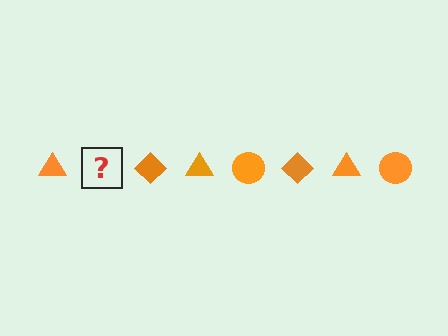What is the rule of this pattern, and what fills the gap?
The rule is that the pattern cycles through triangle, circle, diamond shapes in orange. The gap should be filled with an orange circle.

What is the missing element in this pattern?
The missing element is an orange circle.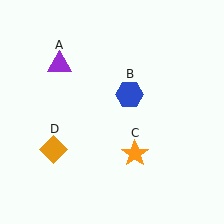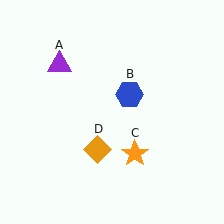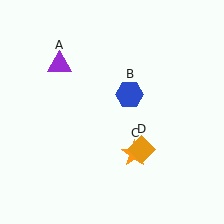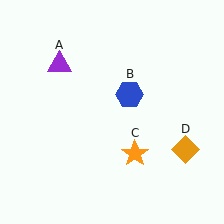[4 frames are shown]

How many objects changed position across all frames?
1 object changed position: orange diamond (object D).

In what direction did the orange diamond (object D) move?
The orange diamond (object D) moved right.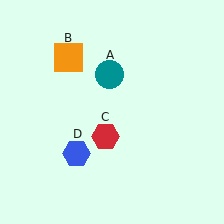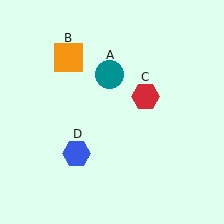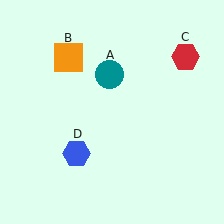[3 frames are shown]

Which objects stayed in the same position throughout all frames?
Teal circle (object A) and orange square (object B) and blue hexagon (object D) remained stationary.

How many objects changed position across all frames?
1 object changed position: red hexagon (object C).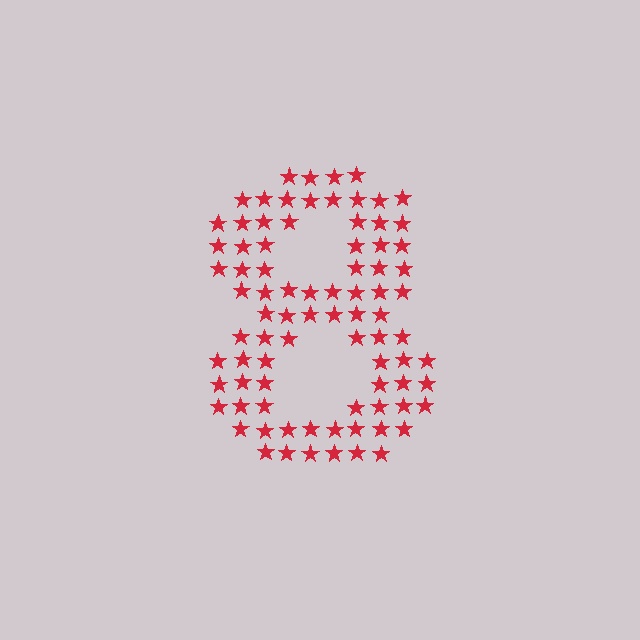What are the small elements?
The small elements are stars.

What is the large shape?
The large shape is the digit 8.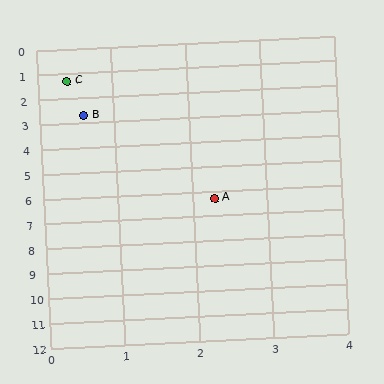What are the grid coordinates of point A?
Point A is at approximately (2.3, 6.3).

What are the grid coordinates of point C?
Point C is at approximately (0.4, 1.3).